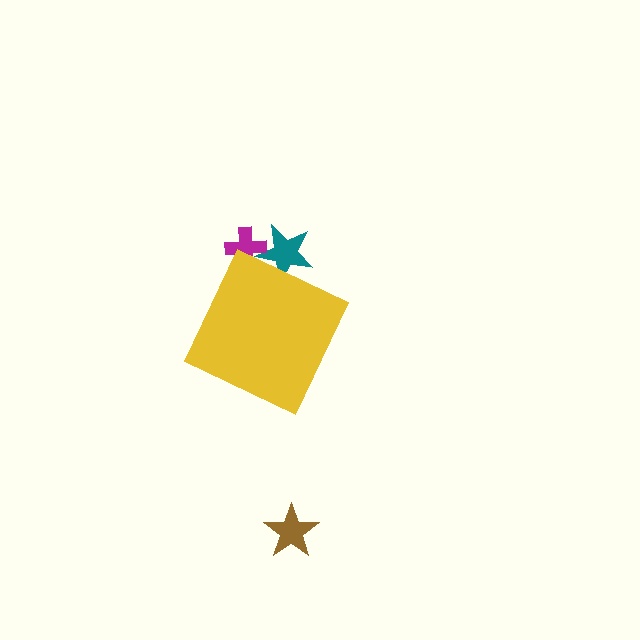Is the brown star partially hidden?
No, the brown star is fully visible.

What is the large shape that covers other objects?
A yellow diamond.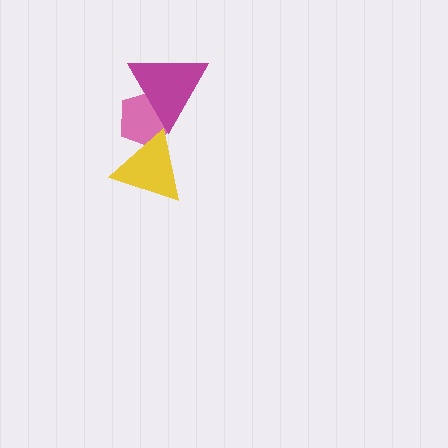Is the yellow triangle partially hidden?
No, no other shape covers it.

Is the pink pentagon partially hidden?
Yes, it is partially covered by another shape.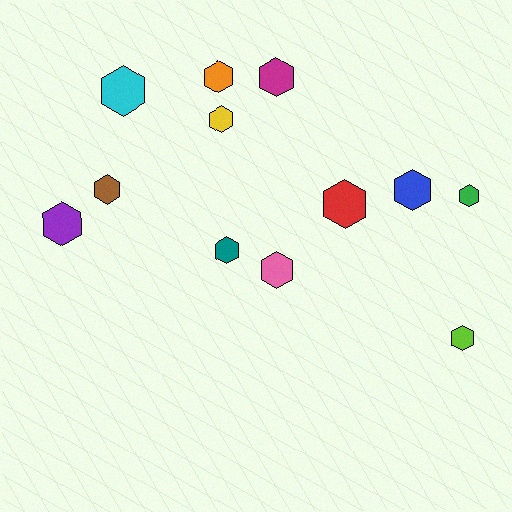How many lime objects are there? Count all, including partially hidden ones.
There is 1 lime object.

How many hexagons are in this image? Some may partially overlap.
There are 12 hexagons.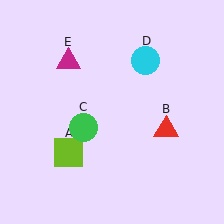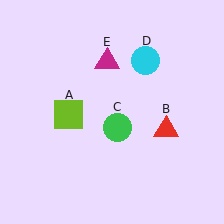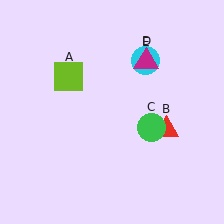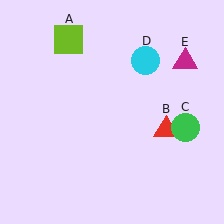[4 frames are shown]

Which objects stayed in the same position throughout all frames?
Red triangle (object B) and cyan circle (object D) remained stationary.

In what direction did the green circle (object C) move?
The green circle (object C) moved right.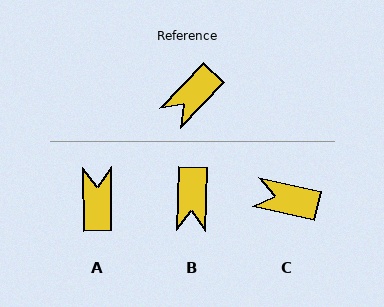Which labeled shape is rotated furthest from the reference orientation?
A, about 136 degrees away.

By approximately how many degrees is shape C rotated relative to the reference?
Approximately 59 degrees clockwise.